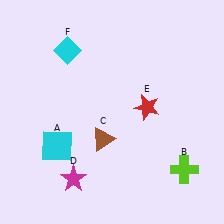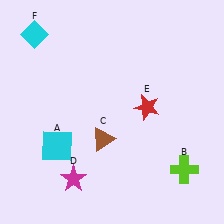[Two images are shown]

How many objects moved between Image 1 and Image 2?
1 object moved between the two images.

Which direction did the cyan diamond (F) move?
The cyan diamond (F) moved left.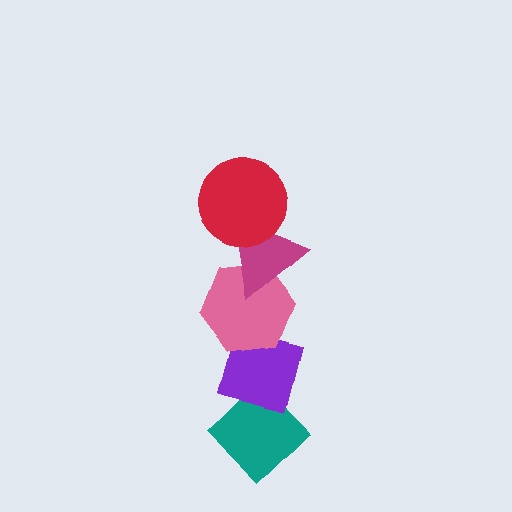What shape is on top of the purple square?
The pink hexagon is on top of the purple square.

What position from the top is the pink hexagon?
The pink hexagon is 3rd from the top.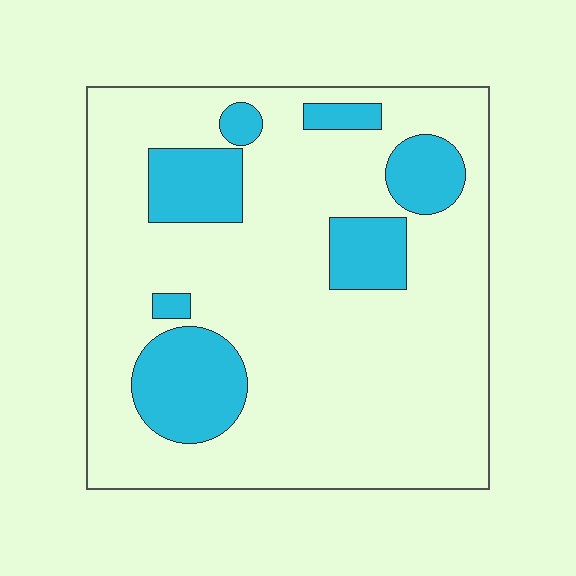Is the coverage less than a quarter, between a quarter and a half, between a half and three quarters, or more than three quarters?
Less than a quarter.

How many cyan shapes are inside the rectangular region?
7.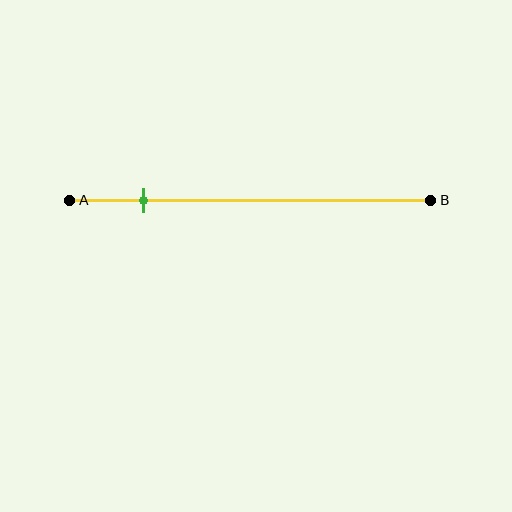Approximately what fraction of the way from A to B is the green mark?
The green mark is approximately 20% of the way from A to B.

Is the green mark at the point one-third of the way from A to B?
No, the mark is at about 20% from A, not at the 33% one-third point.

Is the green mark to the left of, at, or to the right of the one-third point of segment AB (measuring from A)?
The green mark is to the left of the one-third point of segment AB.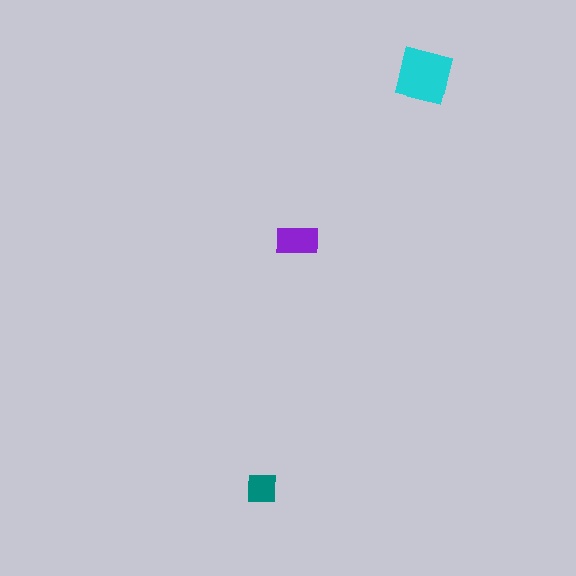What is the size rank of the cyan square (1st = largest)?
1st.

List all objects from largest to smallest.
The cyan square, the purple rectangle, the teal square.